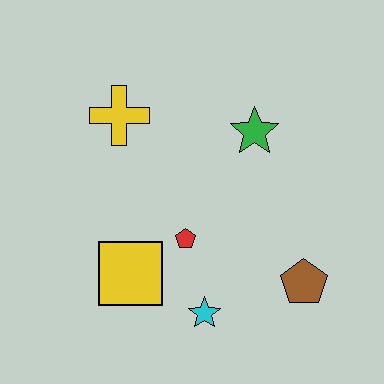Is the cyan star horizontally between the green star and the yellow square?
Yes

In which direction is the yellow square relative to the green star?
The yellow square is below the green star.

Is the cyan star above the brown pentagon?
No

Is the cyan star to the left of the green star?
Yes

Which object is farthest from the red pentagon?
The yellow cross is farthest from the red pentagon.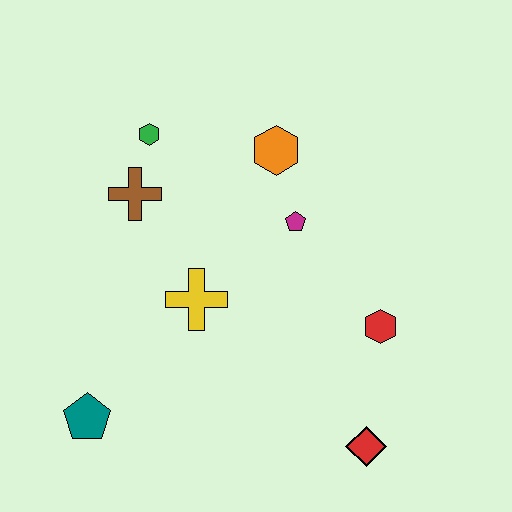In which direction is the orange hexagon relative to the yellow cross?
The orange hexagon is above the yellow cross.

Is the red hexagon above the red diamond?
Yes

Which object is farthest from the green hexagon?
The red diamond is farthest from the green hexagon.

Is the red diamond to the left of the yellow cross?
No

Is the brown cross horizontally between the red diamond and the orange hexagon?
No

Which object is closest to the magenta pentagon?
The orange hexagon is closest to the magenta pentagon.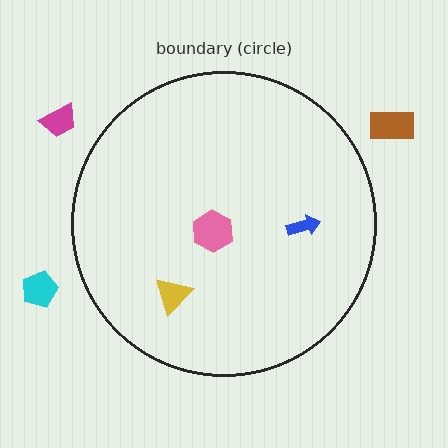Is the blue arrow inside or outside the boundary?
Inside.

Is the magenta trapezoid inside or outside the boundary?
Outside.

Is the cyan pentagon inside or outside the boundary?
Outside.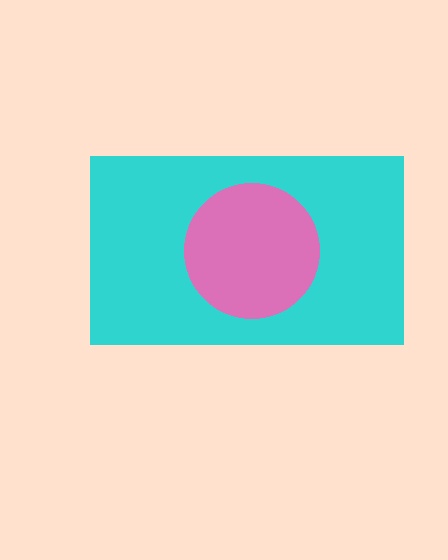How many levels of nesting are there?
2.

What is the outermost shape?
The cyan rectangle.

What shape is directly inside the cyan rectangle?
The pink circle.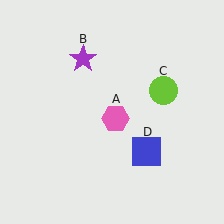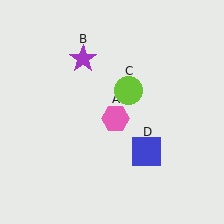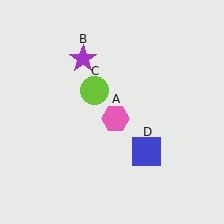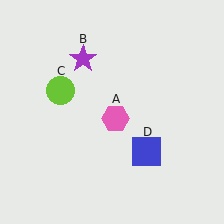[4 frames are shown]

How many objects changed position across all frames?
1 object changed position: lime circle (object C).